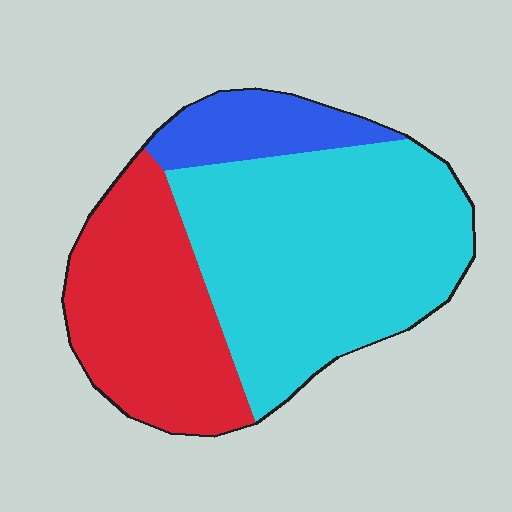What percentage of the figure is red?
Red takes up about one third (1/3) of the figure.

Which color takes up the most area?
Cyan, at roughly 55%.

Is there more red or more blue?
Red.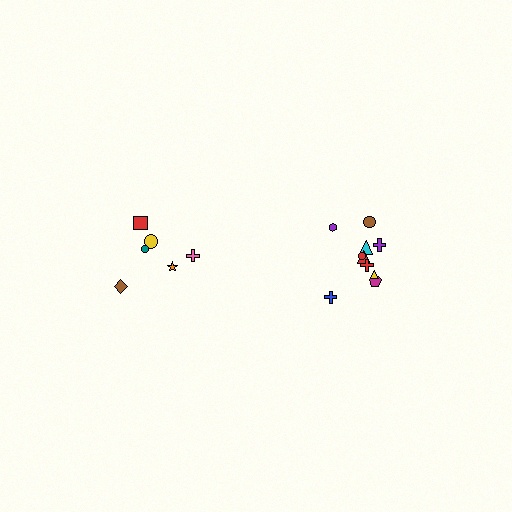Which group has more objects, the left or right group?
The right group.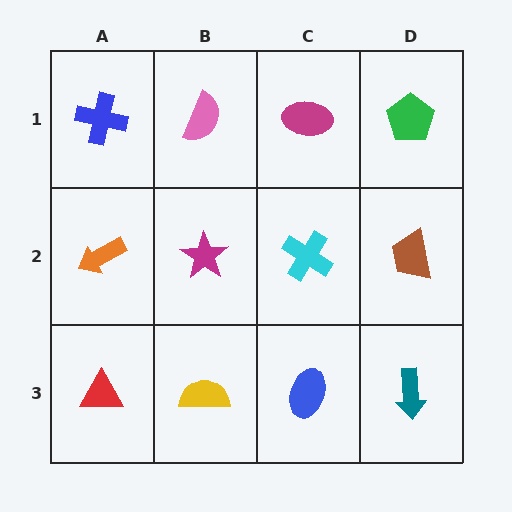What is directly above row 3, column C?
A cyan cross.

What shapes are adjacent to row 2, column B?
A pink semicircle (row 1, column B), a yellow semicircle (row 3, column B), an orange arrow (row 2, column A), a cyan cross (row 2, column C).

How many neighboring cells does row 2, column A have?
3.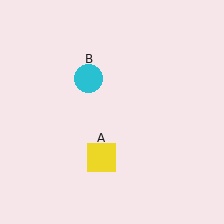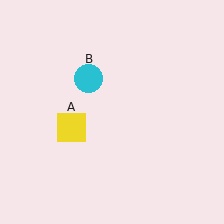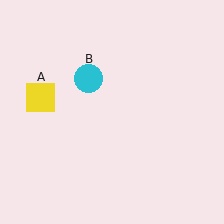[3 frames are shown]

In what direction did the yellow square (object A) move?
The yellow square (object A) moved up and to the left.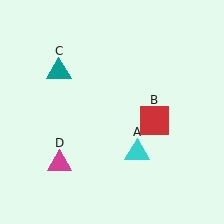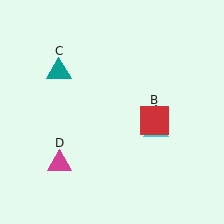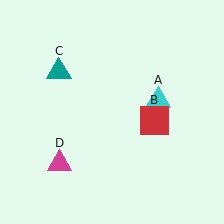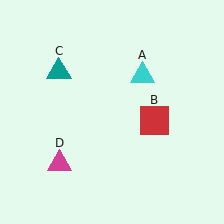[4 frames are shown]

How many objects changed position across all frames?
1 object changed position: cyan triangle (object A).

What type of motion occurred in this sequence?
The cyan triangle (object A) rotated counterclockwise around the center of the scene.